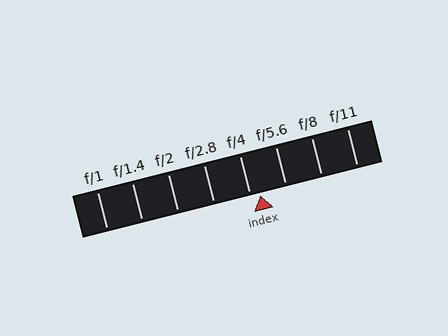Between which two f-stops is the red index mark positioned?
The index mark is between f/4 and f/5.6.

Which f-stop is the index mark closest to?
The index mark is closest to f/4.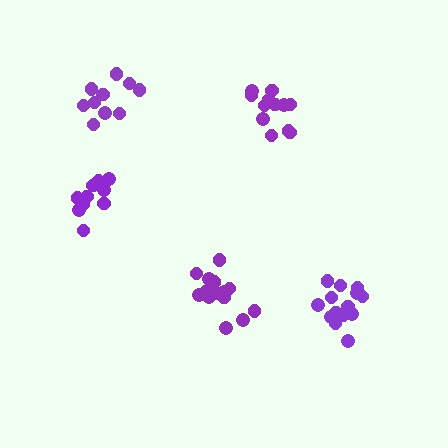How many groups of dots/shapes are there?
There are 5 groups.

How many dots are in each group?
Group 1: 12 dots, Group 2: 10 dots, Group 3: 10 dots, Group 4: 14 dots, Group 5: 16 dots (62 total).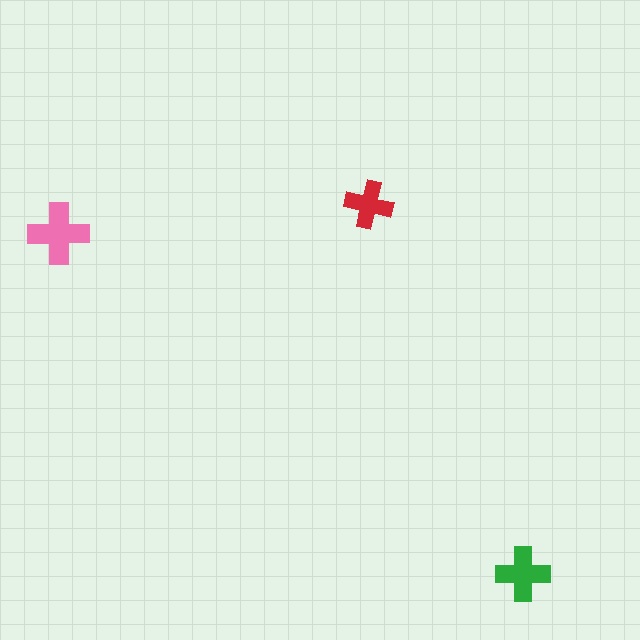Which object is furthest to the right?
The green cross is rightmost.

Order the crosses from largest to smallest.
the pink one, the green one, the red one.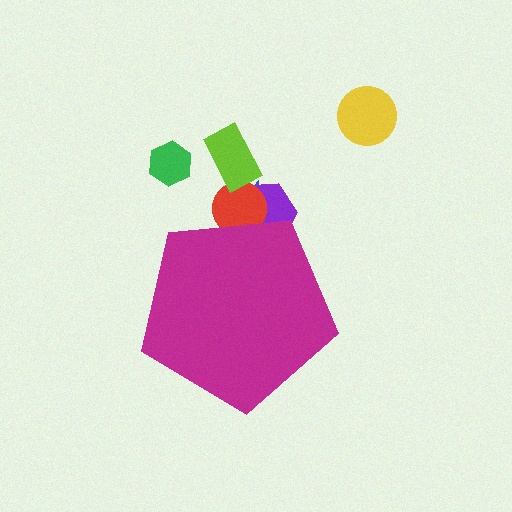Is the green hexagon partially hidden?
No, the green hexagon is fully visible.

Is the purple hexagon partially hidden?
Yes, the purple hexagon is partially hidden behind the magenta pentagon.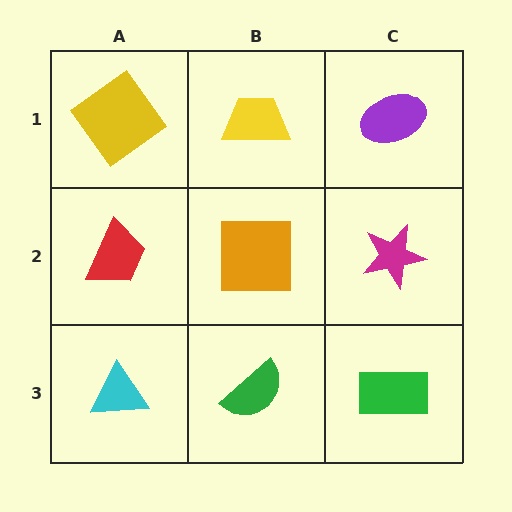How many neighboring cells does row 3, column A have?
2.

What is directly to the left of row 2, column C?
An orange square.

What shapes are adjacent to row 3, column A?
A red trapezoid (row 2, column A), a green semicircle (row 3, column B).